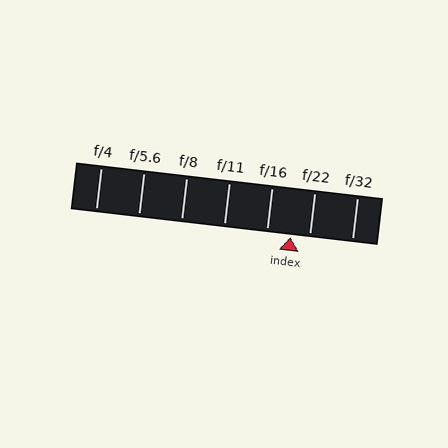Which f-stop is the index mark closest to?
The index mark is closest to f/22.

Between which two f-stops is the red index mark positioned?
The index mark is between f/16 and f/22.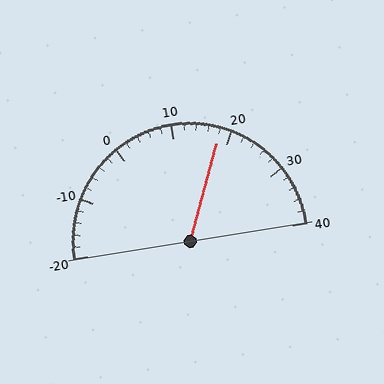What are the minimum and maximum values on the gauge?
The gauge ranges from -20 to 40.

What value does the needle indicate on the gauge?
The needle indicates approximately 18.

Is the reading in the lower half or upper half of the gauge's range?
The reading is in the upper half of the range (-20 to 40).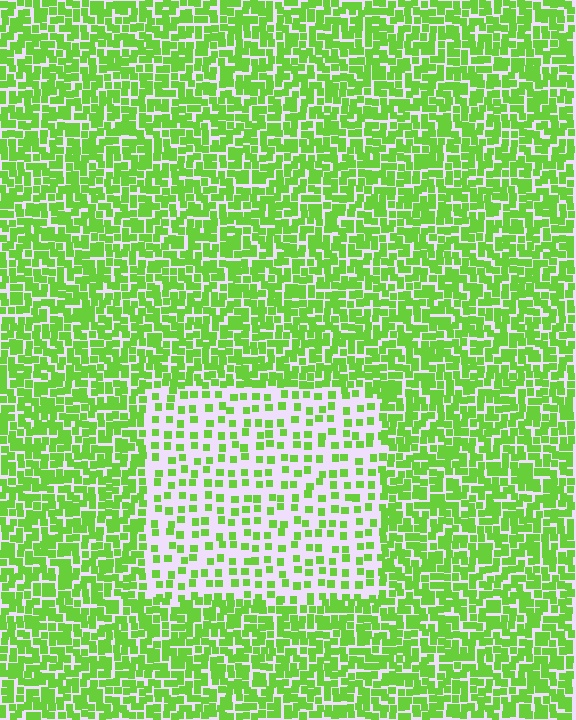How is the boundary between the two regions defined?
The boundary is defined by a change in element density (approximately 2.4x ratio). All elements are the same color, size, and shape.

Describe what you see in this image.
The image contains small lime elements arranged at two different densities. A rectangle-shaped region is visible where the elements are less densely packed than the surrounding area.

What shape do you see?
I see a rectangle.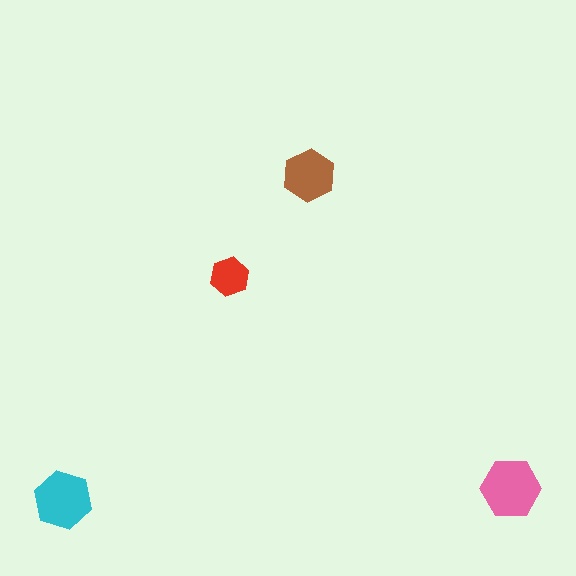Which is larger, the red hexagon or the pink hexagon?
The pink one.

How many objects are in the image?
There are 4 objects in the image.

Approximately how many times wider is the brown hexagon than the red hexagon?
About 1.5 times wider.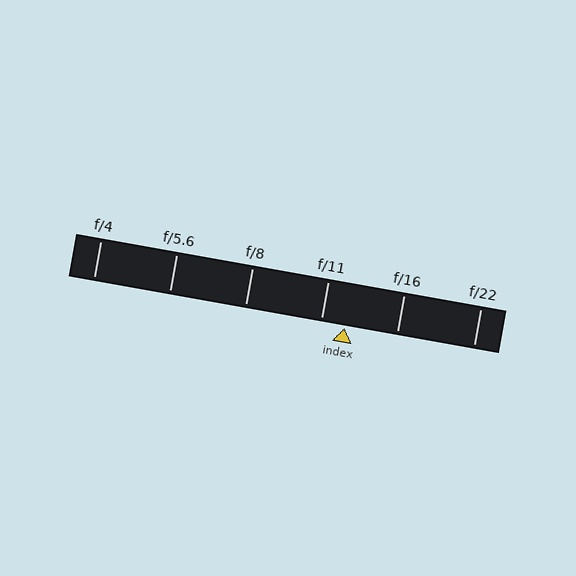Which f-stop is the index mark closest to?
The index mark is closest to f/11.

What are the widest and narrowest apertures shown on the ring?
The widest aperture shown is f/4 and the narrowest is f/22.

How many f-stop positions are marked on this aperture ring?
There are 6 f-stop positions marked.